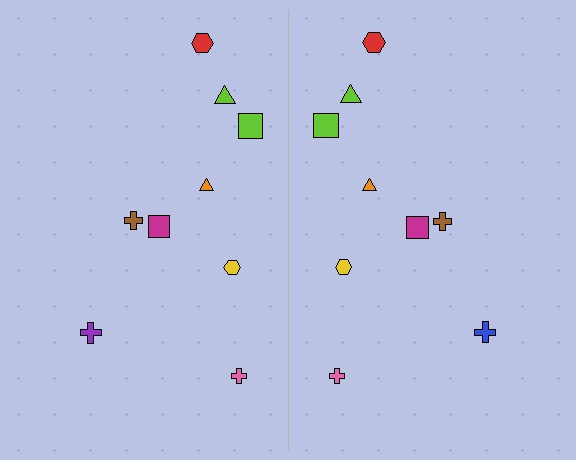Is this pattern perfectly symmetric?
No, the pattern is not perfectly symmetric. The blue cross on the right side breaks the symmetry — its mirror counterpart is purple.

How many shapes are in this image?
There are 18 shapes in this image.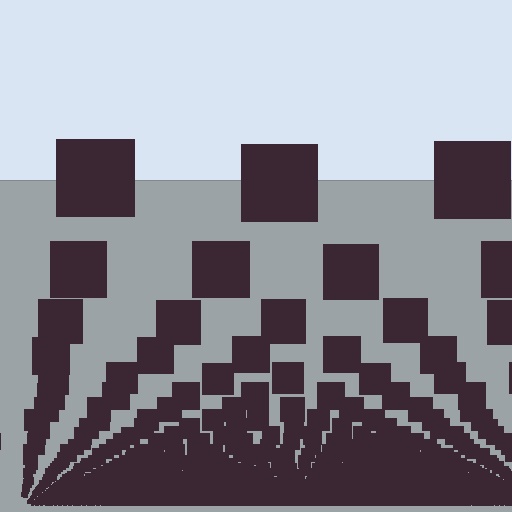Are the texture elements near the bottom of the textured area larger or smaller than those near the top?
Smaller. The gradient is inverted — elements near the bottom are smaller and denser.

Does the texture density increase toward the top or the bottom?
Density increases toward the bottom.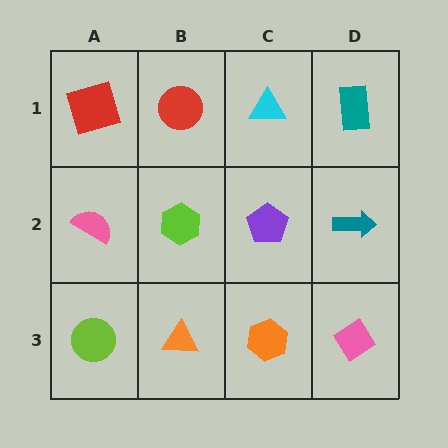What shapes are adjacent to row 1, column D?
A teal arrow (row 2, column D), a cyan triangle (row 1, column C).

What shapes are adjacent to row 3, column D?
A teal arrow (row 2, column D), an orange hexagon (row 3, column C).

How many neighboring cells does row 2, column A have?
3.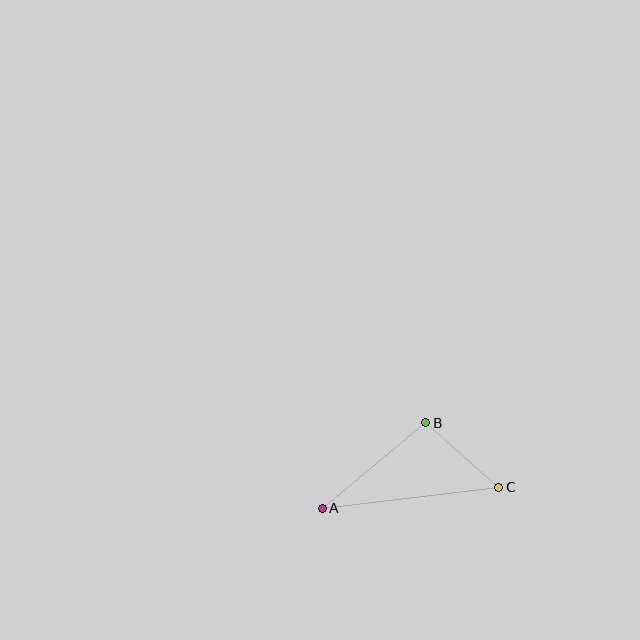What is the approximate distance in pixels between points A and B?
The distance between A and B is approximately 134 pixels.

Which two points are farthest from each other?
Points A and C are farthest from each other.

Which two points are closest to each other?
Points B and C are closest to each other.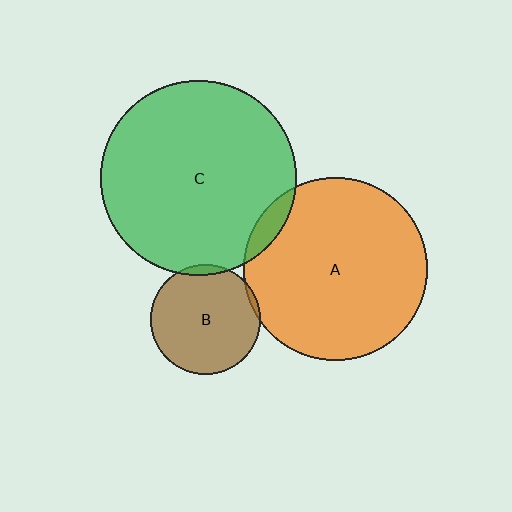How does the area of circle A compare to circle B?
Approximately 2.8 times.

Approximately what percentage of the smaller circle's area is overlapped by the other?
Approximately 5%.